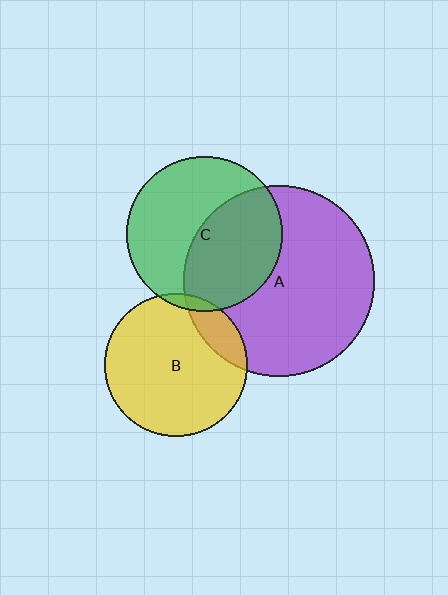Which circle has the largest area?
Circle A (purple).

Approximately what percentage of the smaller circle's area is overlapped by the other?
Approximately 45%.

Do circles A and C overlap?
Yes.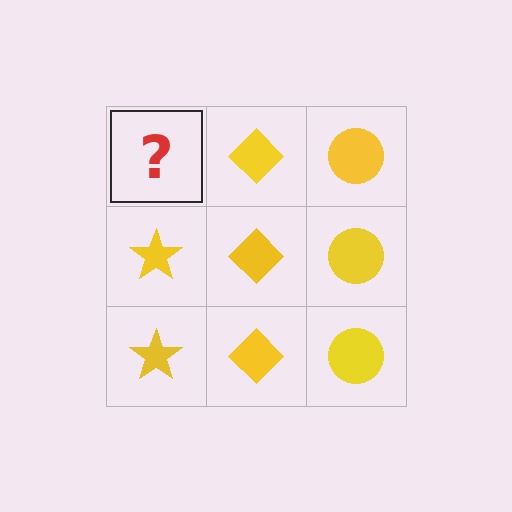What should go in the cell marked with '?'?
The missing cell should contain a yellow star.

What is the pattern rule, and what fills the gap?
The rule is that each column has a consistent shape. The gap should be filled with a yellow star.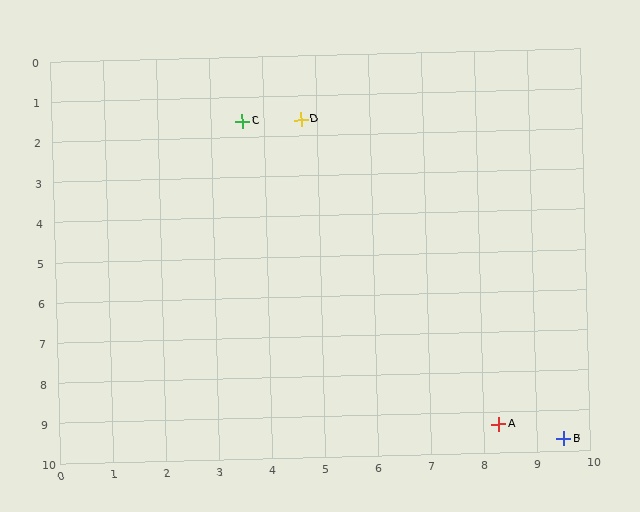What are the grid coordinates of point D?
Point D is at approximately (4.7, 1.6).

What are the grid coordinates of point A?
Point A is at approximately (8.3, 9.3).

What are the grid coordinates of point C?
Point C is at approximately (3.6, 1.6).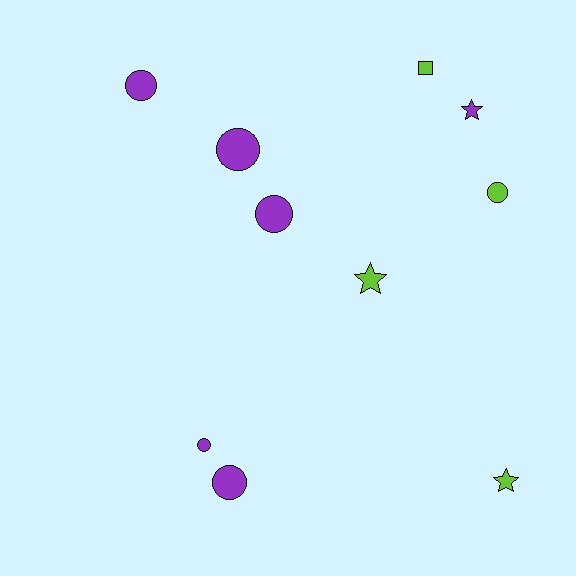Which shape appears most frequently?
Circle, with 6 objects.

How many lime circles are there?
There is 1 lime circle.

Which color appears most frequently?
Purple, with 6 objects.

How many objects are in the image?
There are 10 objects.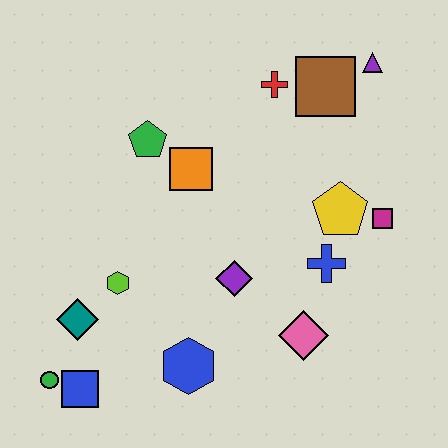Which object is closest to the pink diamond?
The blue cross is closest to the pink diamond.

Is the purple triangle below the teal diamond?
No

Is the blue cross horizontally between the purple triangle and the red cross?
Yes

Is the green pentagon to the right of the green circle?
Yes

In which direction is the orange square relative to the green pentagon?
The orange square is to the right of the green pentagon.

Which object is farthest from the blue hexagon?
The purple triangle is farthest from the blue hexagon.